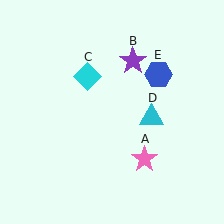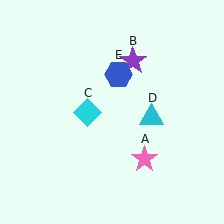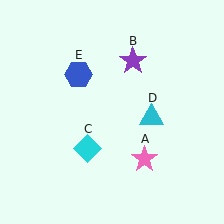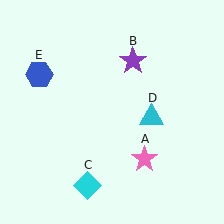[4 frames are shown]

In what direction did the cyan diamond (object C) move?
The cyan diamond (object C) moved down.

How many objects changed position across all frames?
2 objects changed position: cyan diamond (object C), blue hexagon (object E).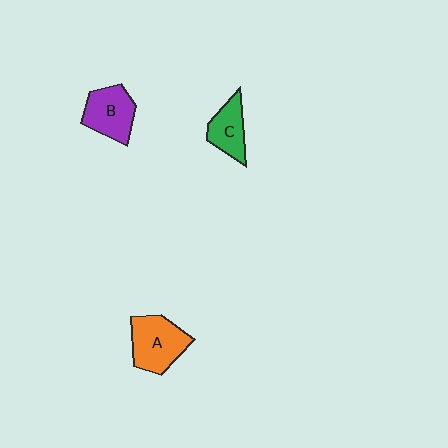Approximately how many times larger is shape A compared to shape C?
Approximately 1.5 times.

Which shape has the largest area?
Shape A (orange).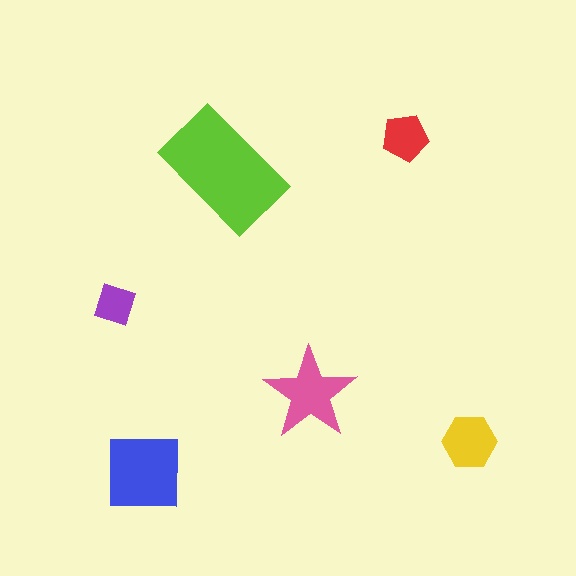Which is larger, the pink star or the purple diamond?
The pink star.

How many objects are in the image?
There are 6 objects in the image.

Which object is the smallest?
The purple diamond.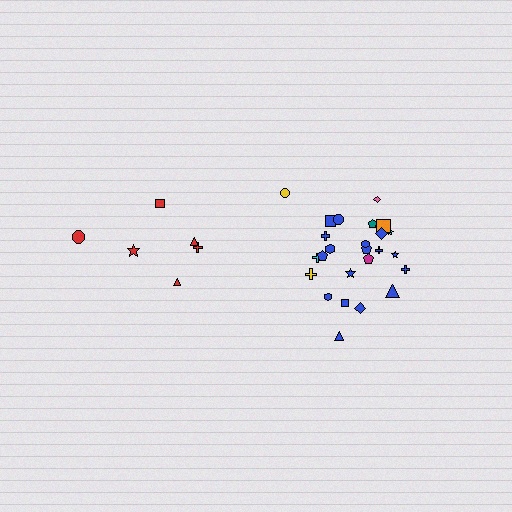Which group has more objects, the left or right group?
The right group.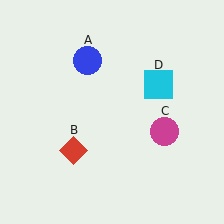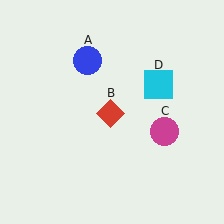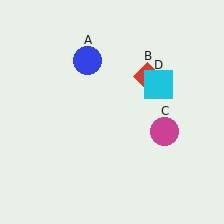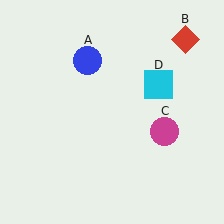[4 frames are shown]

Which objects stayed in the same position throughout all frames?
Blue circle (object A) and magenta circle (object C) and cyan square (object D) remained stationary.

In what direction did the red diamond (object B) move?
The red diamond (object B) moved up and to the right.